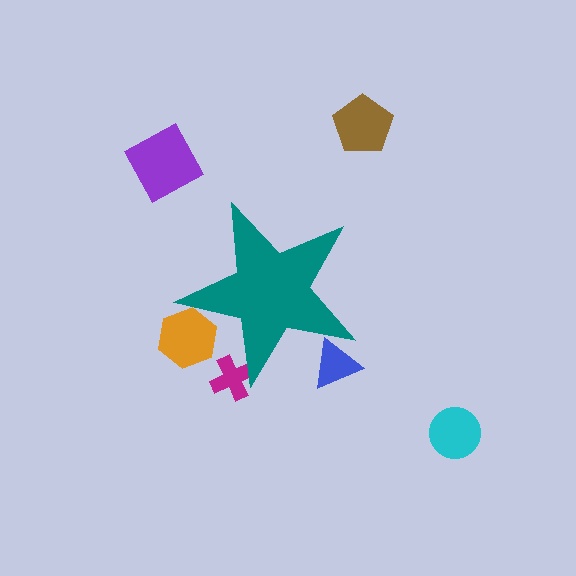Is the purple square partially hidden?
No, the purple square is fully visible.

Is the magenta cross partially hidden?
Yes, the magenta cross is partially hidden behind the teal star.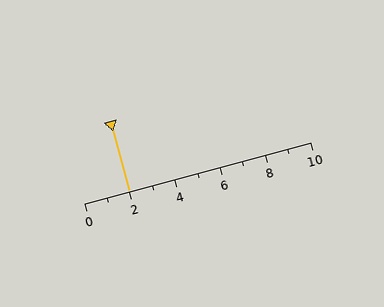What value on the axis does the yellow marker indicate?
The marker indicates approximately 2.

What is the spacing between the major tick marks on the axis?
The major ticks are spaced 2 apart.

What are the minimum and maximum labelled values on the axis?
The axis runs from 0 to 10.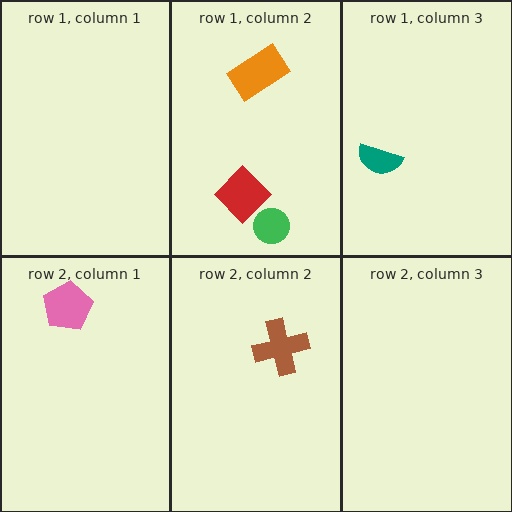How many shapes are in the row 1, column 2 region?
3.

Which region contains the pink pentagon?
The row 2, column 1 region.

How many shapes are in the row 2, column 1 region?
1.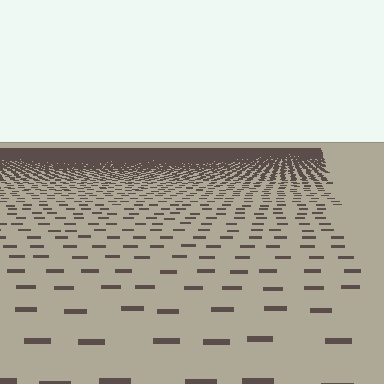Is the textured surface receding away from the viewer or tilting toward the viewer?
The surface is receding away from the viewer. Texture elements get smaller and denser toward the top.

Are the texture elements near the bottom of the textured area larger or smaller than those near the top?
Larger. Near the bottom, elements are closer to the viewer and appear at a bigger on-screen size.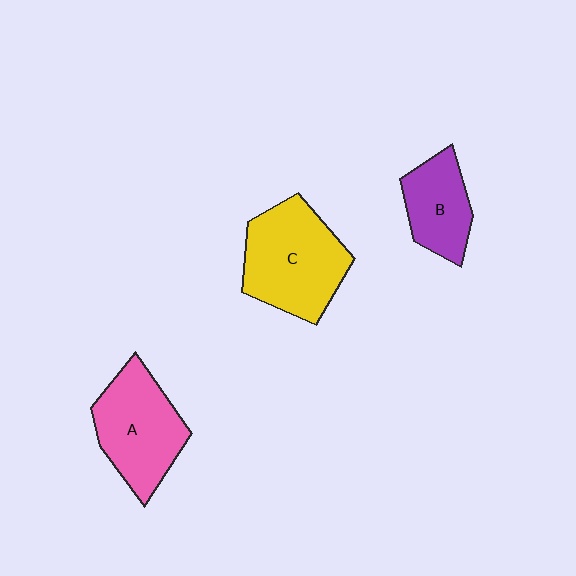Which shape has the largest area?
Shape C (yellow).